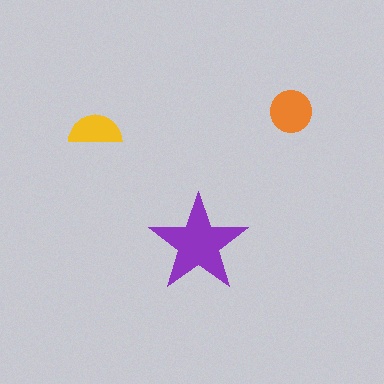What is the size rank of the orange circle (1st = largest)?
2nd.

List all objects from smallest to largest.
The yellow semicircle, the orange circle, the purple star.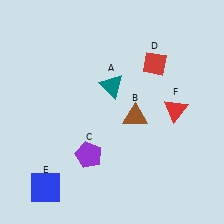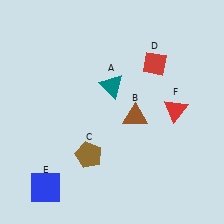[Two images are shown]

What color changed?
The pentagon (C) changed from purple in Image 1 to brown in Image 2.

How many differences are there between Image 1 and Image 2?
There is 1 difference between the two images.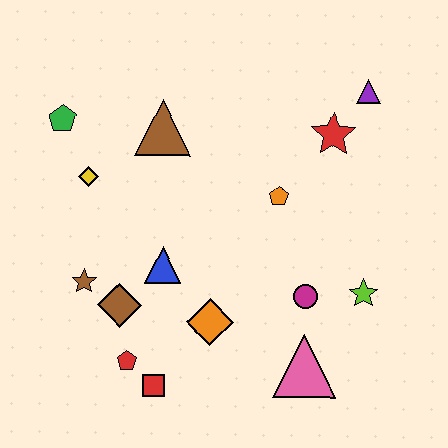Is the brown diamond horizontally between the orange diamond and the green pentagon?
Yes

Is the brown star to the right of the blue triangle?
No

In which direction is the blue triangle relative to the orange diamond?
The blue triangle is above the orange diamond.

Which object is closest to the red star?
The purple triangle is closest to the red star.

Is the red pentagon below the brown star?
Yes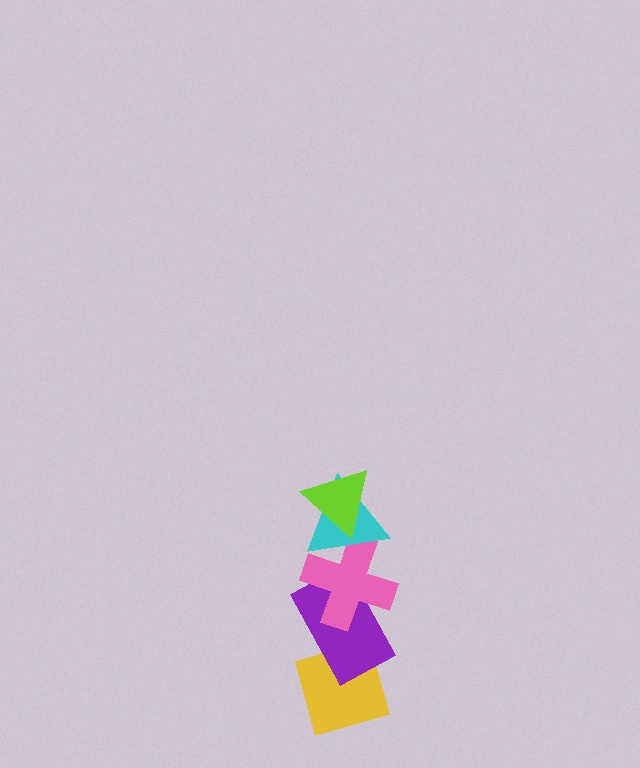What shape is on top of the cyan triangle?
The lime triangle is on top of the cyan triangle.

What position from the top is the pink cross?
The pink cross is 3rd from the top.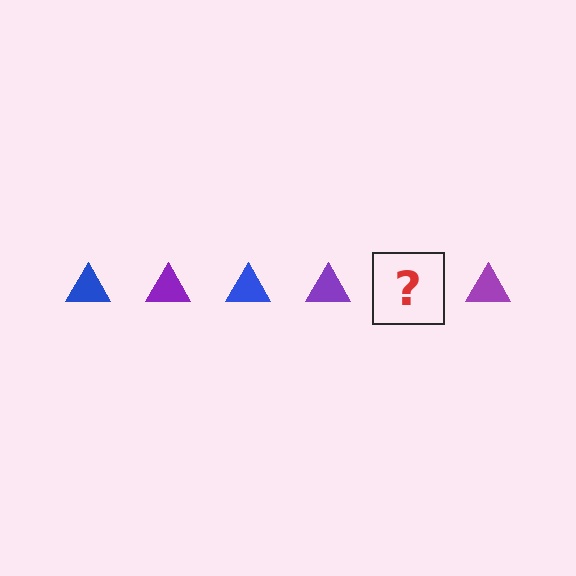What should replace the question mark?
The question mark should be replaced with a blue triangle.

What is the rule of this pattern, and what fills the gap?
The rule is that the pattern cycles through blue, purple triangles. The gap should be filled with a blue triangle.